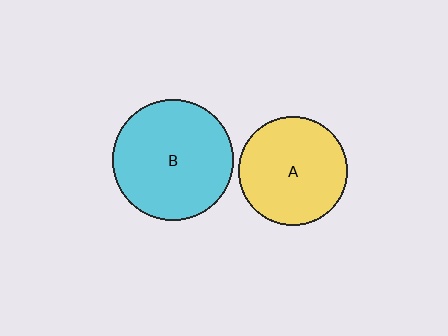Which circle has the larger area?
Circle B (cyan).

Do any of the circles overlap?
No, none of the circles overlap.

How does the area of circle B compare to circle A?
Approximately 1.2 times.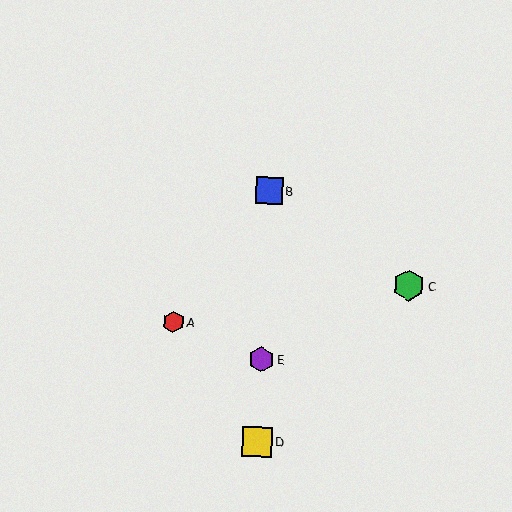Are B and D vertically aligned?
Yes, both are at x≈269.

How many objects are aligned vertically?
3 objects (B, D, E) are aligned vertically.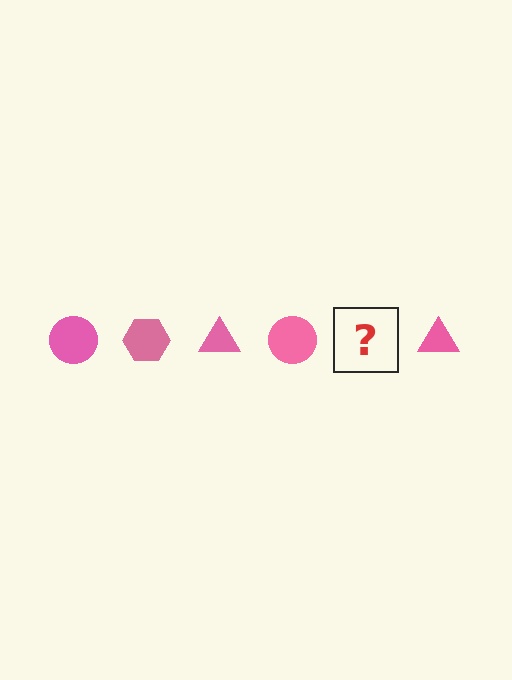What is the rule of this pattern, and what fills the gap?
The rule is that the pattern cycles through circle, hexagon, triangle shapes in pink. The gap should be filled with a pink hexagon.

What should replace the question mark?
The question mark should be replaced with a pink hexagon.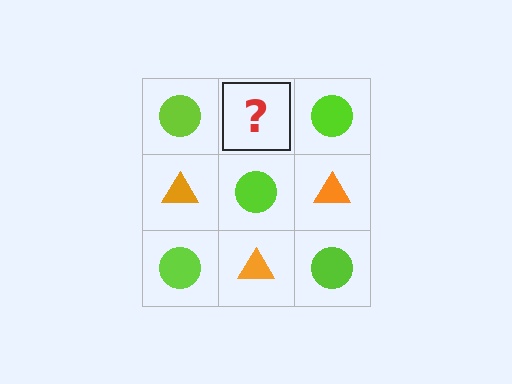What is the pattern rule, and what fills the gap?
The rule is that it alternates lime circle and orange triangle in a checkerboard pattern. The gap should be filled with an orange triangle.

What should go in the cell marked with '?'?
The missing cell should contain an orange triangle.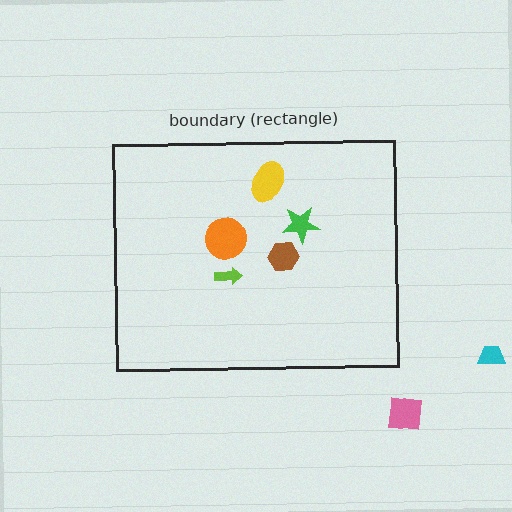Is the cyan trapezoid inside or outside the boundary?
Outside.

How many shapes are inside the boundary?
5 inside, 2 outside.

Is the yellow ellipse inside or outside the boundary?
Inside.